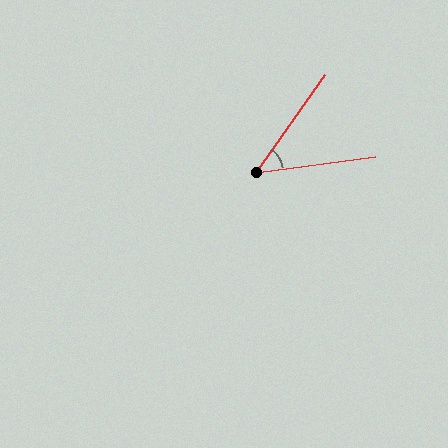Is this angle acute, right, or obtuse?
It is acute.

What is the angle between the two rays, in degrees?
Approximately 47 degrees.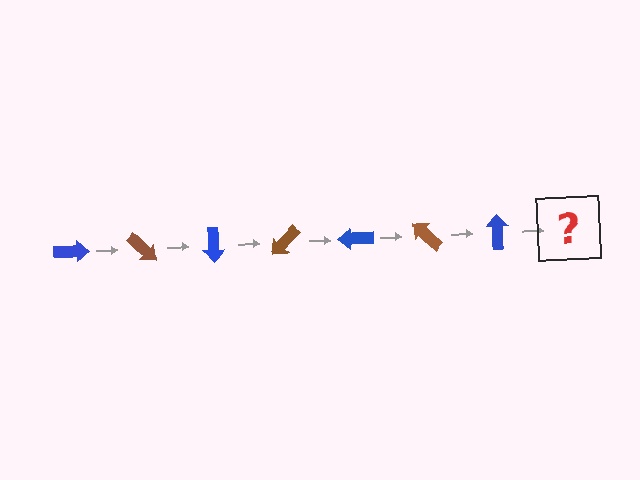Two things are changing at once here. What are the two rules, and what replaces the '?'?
The two rules are that it rotates 45 degrees each step and the color cycles through blue and brown. The '?' should be a brown arrow, rotated 315 degrees from the start.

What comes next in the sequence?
The next element should be a brown arrow, rotated 315 degrees from the start.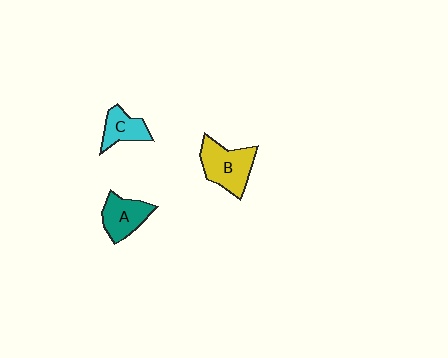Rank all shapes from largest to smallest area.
From largest to smallest: B (yellow), A (teal), C (cyan).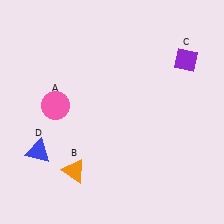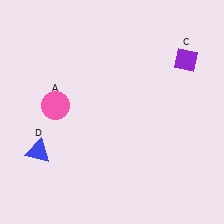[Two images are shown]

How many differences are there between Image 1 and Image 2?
There is 1 difference between the two images.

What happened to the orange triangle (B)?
The orange triangle (B) was removed in Image 2. It was in the bottom-left area of Image 1.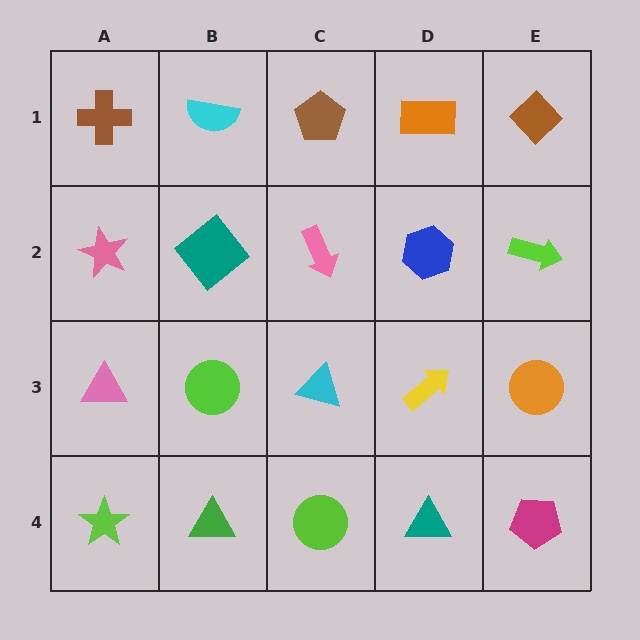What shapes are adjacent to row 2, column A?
A brown cross (row 1, column A), a pink triangle (row 3, column A), a teal diamond (row 2, column B).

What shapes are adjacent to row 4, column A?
A pink triangle (row 3, column A), a green triangle (row 4, column B).